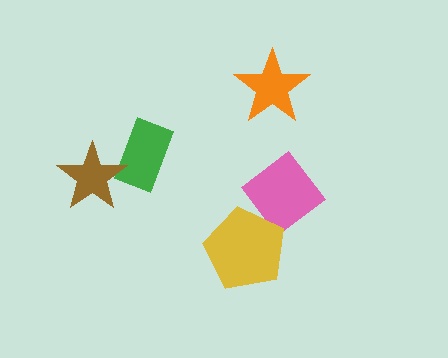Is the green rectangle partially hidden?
Yes, it is partially covered by another shape.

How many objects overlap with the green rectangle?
1 object overlaps with the green rectangle.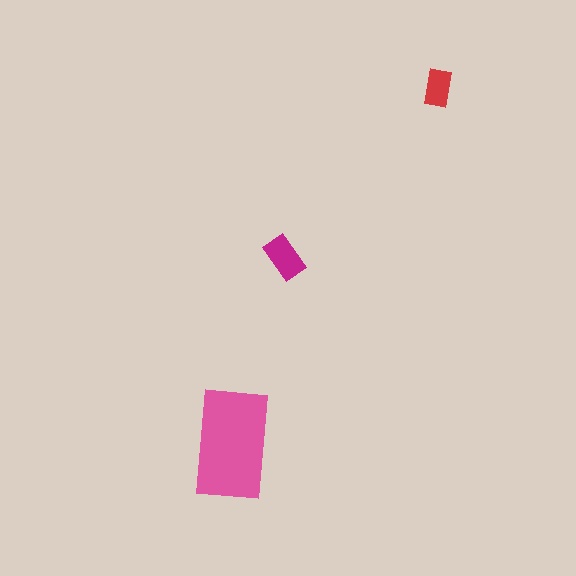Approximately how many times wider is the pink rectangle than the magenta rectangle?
About 2.5 times wider.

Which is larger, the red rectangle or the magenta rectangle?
The magenta one.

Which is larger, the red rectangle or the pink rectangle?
The pink one.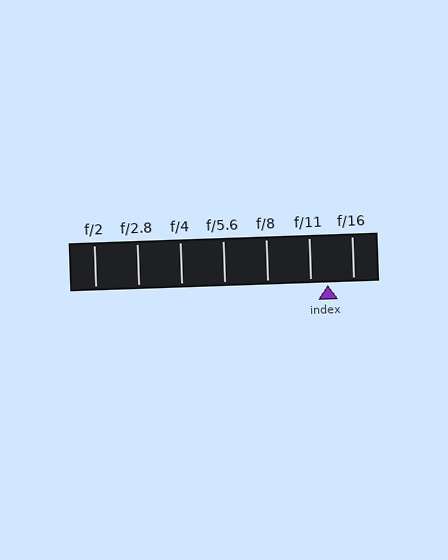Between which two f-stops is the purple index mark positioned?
The index mark is between f/11 and f/16.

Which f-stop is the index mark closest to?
The index mark is closest to f/11.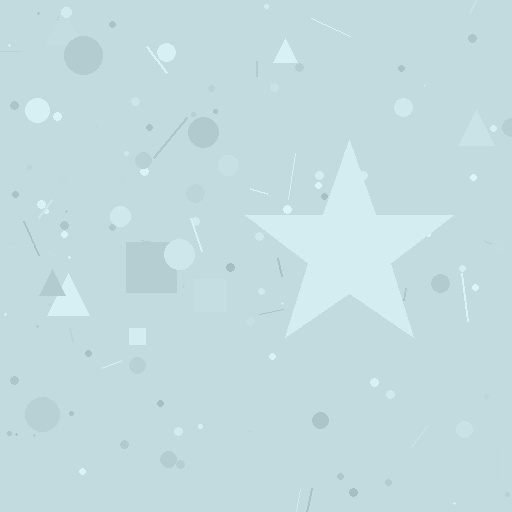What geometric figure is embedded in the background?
A star is embedded in the background.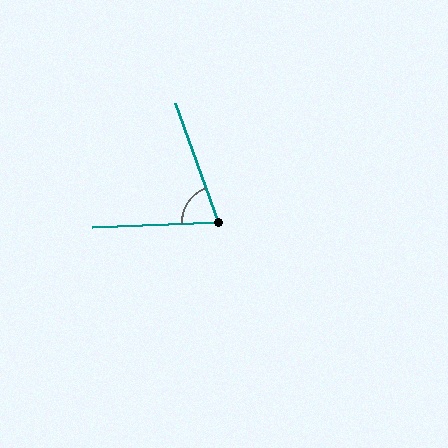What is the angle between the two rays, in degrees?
Approximately 72 degrees.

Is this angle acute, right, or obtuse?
It is acute.